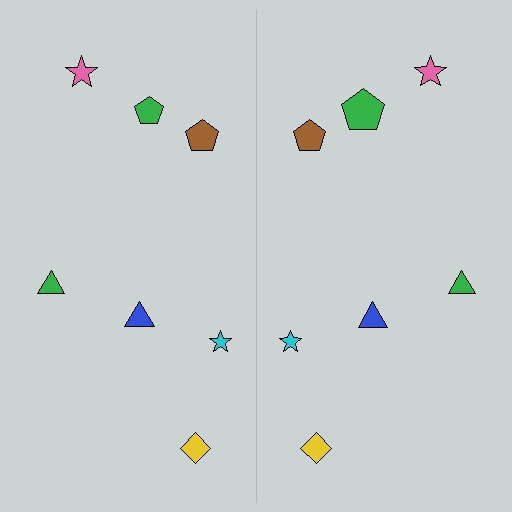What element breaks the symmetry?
The green pentagon on the right side has a different size than its mirror counterpart.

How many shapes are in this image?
There are 14 shapes in this image.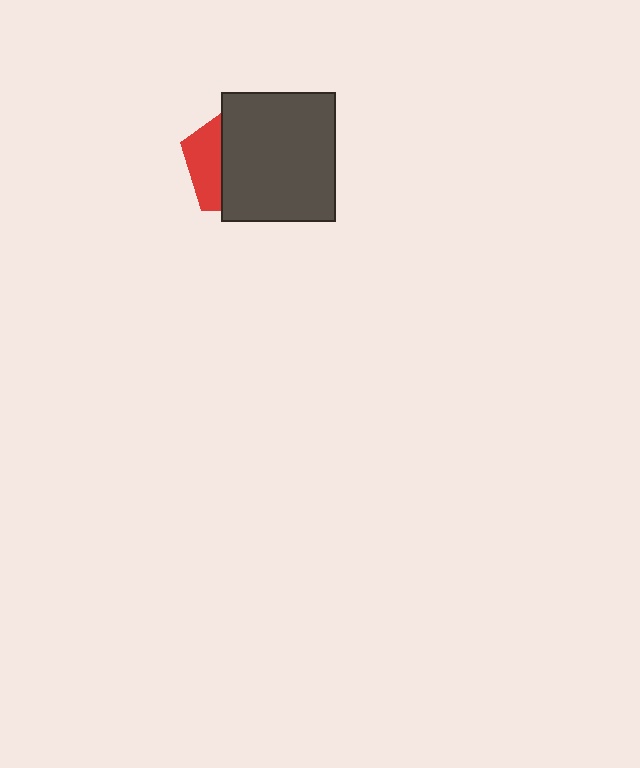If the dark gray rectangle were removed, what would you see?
You would see the complete red pentagon.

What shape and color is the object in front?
The object in front is a dark gray rectangle.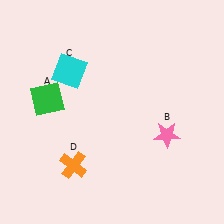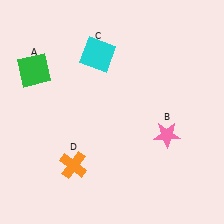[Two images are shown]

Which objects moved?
The objects that moved are: the green square (A), the cyan square (C).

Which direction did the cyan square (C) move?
The cyan square (C) moved right.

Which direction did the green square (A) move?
The green square (A) moved up.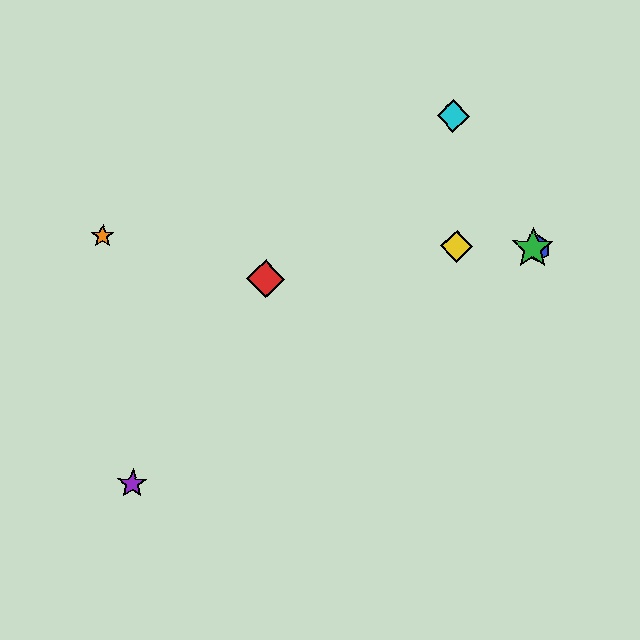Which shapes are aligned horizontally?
The blue hexagon, the green star, the yellow diamond, the orange star are aligned horizontally.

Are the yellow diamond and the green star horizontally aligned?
Yes, both are at y≈246.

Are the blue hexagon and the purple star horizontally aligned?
No, the blue hexagon is at y≈248 and the purple star is at y≈484.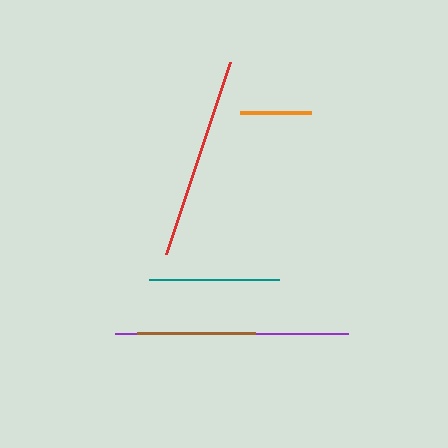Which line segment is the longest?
The purple line is the longest at approximately 232 pixels.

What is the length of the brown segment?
The brown segment is approximately 118 pixels long.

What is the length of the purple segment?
The purple segment is approximately 232 pixels long.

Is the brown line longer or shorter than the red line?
The red line is longer than the brown line.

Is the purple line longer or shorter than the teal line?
The purple line is longer than the teal line.